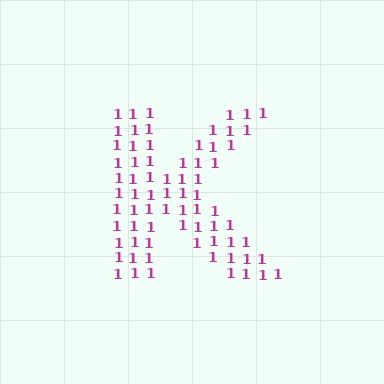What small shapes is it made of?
It is made of small digit 1's.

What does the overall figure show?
The overall figure shows the letter K.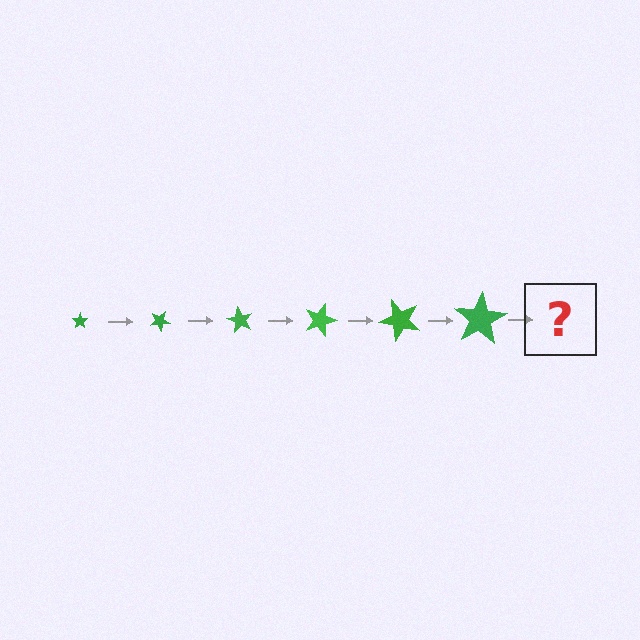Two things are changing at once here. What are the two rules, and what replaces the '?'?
The two rules are that the star grows larger each step and it rotates 30 degrees each step. The '?' should be a star, larger than the previous one and rotated 180 degrees from the start.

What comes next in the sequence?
The next element should be a star, larger than the previous one and rotated 180 degrees from the start.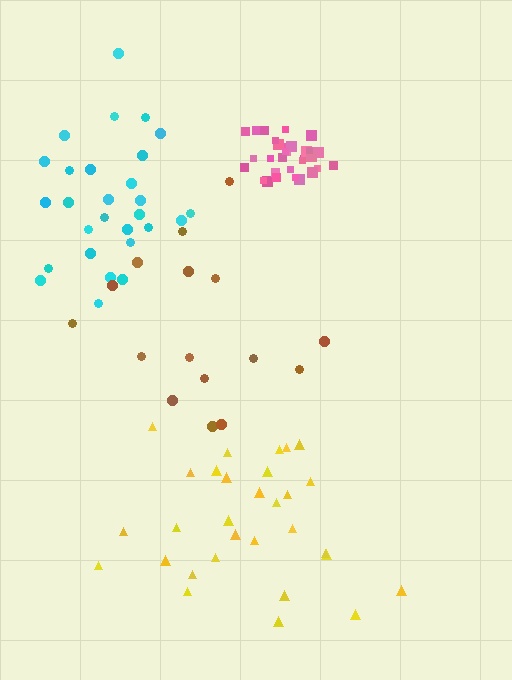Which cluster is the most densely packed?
Pink.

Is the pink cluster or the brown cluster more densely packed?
Pink.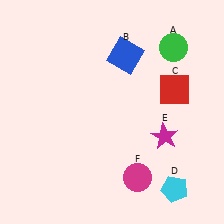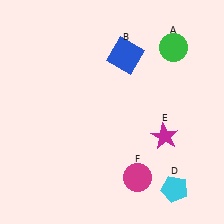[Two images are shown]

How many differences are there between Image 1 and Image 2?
There is 1 difference between the two images.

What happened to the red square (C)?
The red square (C) was removed in Image 2. It was in the top-right area of Image 1.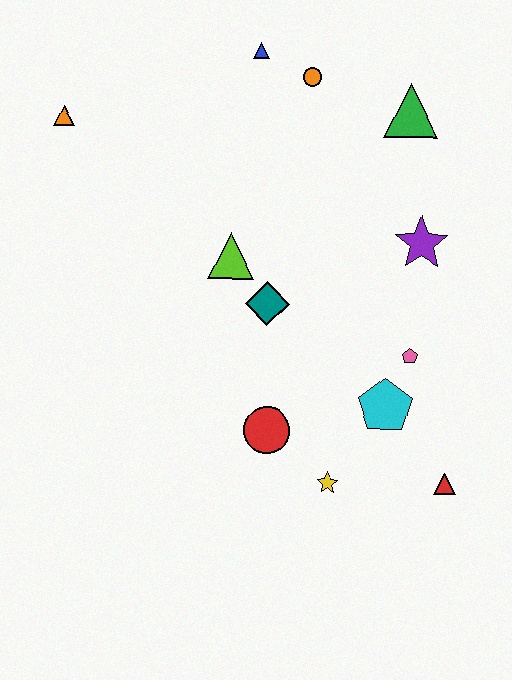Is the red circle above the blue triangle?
No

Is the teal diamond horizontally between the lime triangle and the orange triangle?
No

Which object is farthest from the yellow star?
The orange triangle is farthest from the yellow star.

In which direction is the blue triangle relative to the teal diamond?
The blue triangle is above the teal diamond.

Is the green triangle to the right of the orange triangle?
Yes